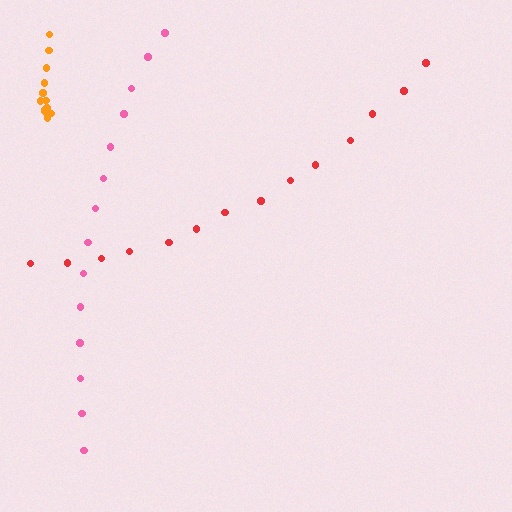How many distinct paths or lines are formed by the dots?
There are 3 distinct paths.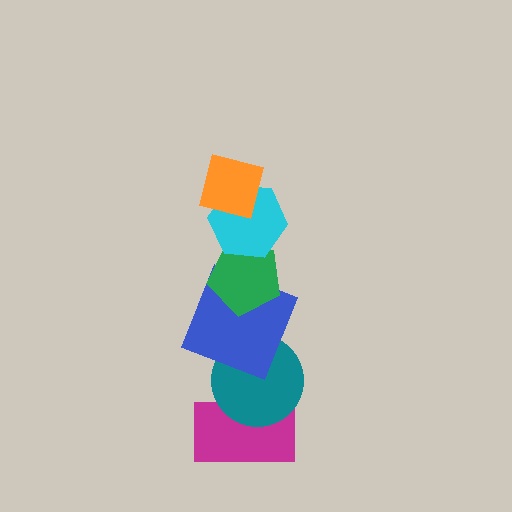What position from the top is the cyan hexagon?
The cyan hexagon is 2nd from the top.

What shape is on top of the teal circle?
The blue square is on top of the teal circle.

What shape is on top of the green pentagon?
The cyan hexagon is on top of the green pentagon.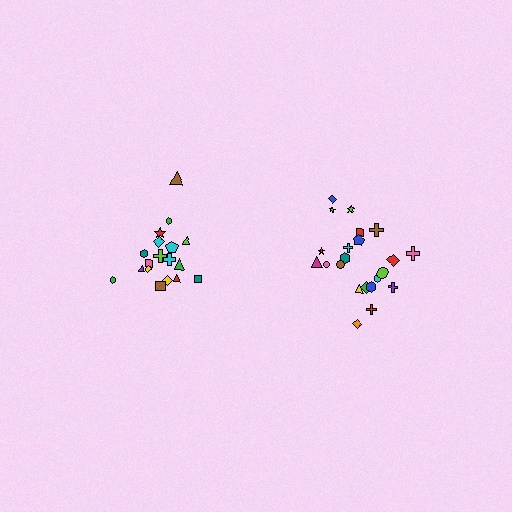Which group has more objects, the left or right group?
The right group.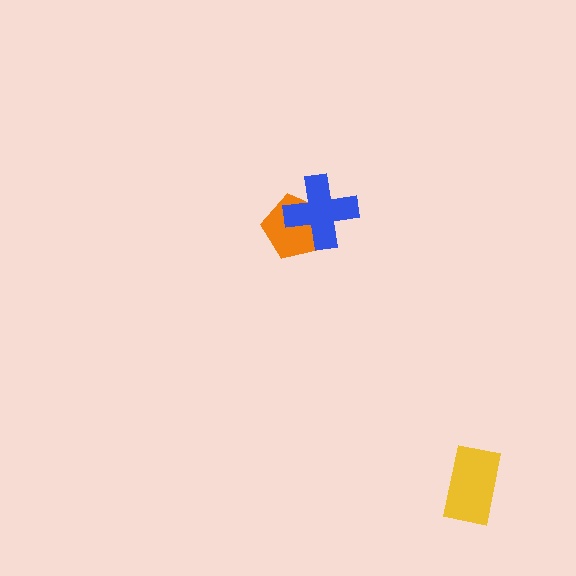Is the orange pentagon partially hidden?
Yes, it is partially covered by another shape.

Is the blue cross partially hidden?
No, no other shape covers it.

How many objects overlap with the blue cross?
1 object overlaps with the blue cross.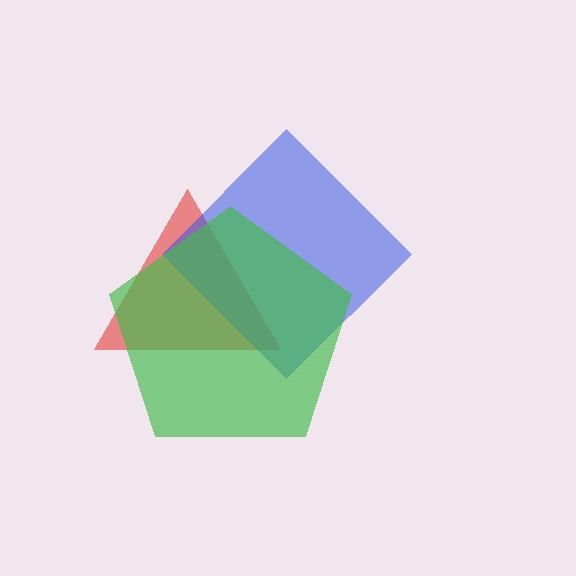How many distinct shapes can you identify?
There are 3 distinct shapes: a red triangle, a blue diamond, a green pentagon.